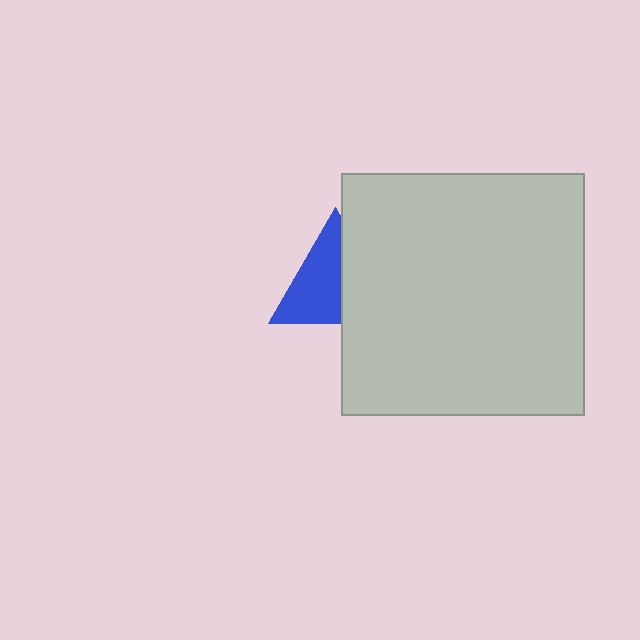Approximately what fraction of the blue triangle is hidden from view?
Roughly 41% of the blue triangle is hidden behind the light gray square.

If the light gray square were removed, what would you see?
You would see the complete blue triangle.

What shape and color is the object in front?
The object in front is a light gray square.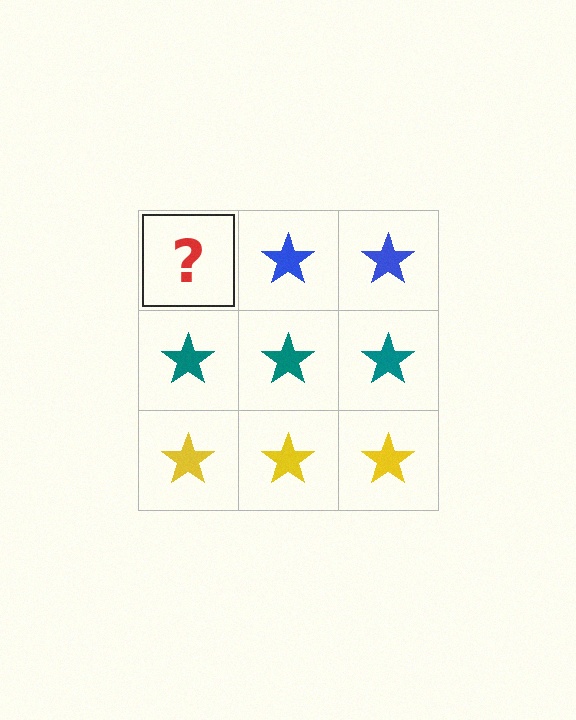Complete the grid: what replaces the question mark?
The question mark should be replaced with a blue star.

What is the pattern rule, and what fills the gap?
The rule is that each row has a consistent color. The gap should be filled with a blue star.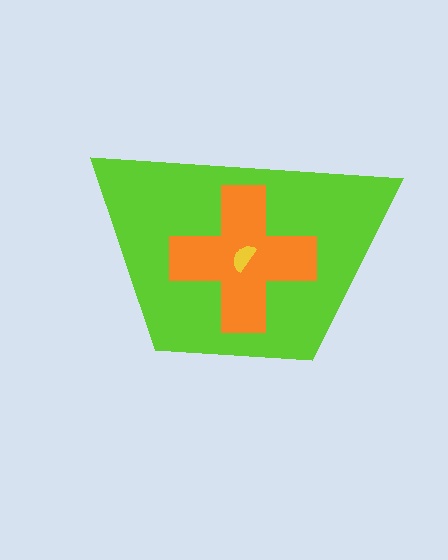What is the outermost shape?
The lime trapezoid.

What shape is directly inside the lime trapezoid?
The orange cross.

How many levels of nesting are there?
3.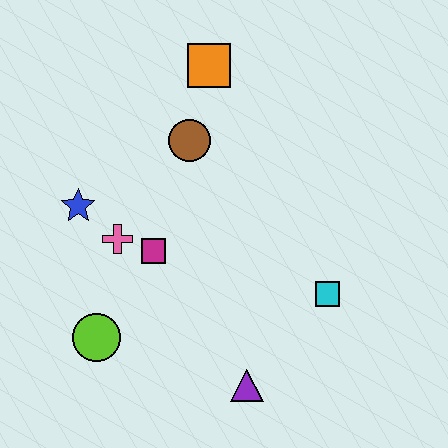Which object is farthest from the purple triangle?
The orange square is farthest from the purple triangle.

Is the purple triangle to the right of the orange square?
Yes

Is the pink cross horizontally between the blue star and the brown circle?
Yes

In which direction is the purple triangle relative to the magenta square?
The purple triangle is below the magenta square.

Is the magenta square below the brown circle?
Yes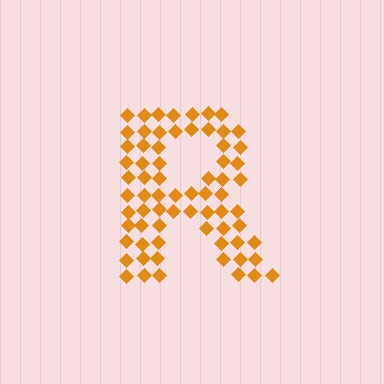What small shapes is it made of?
It is made of small diamonds.